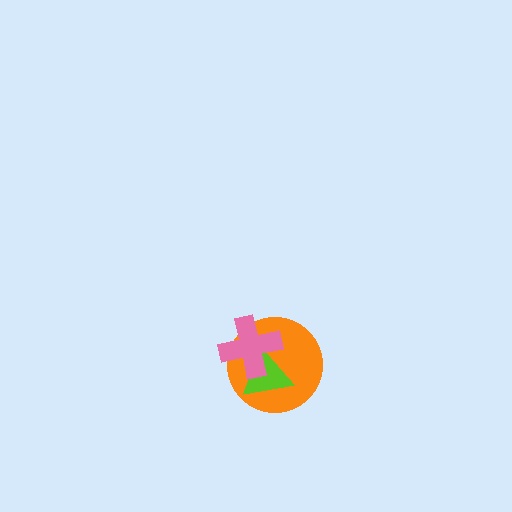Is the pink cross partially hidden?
No, no other shape covers it.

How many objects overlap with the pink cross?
2 objects overlap with the pink cross.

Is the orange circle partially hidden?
Yes, it is partially covered by another shape.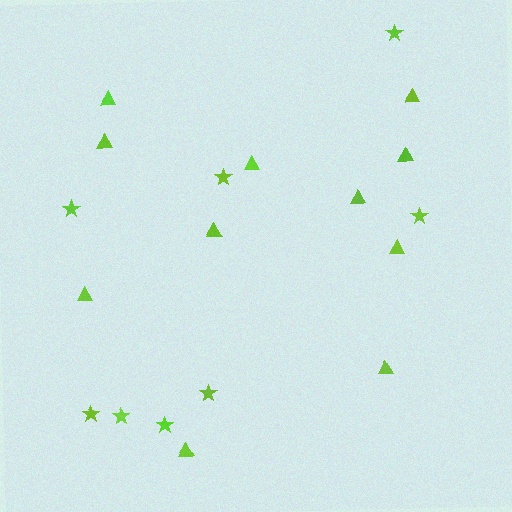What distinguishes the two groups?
There are 2 groups: one group of triangles (11) and one group of stars (8).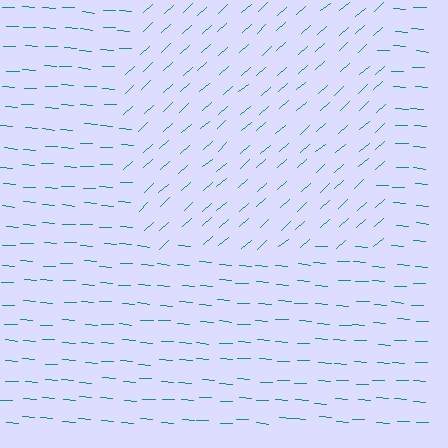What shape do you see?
I see a rectangle.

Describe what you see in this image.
The image is filled with small teal line segments. A rectangle region in the image has lines oriented differently from the surrounding lines, creating a visible texture boundary.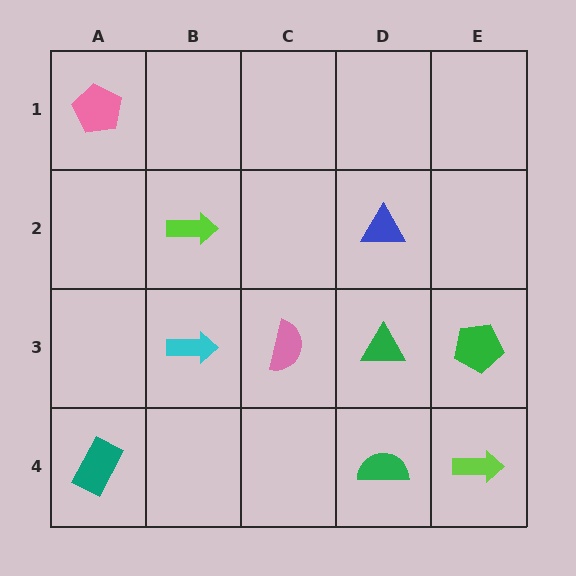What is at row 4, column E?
A lime arrow.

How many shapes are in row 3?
4 shapes.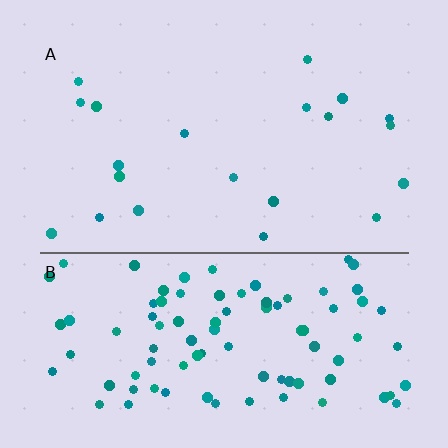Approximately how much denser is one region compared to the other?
Approximately 4.7× — region B over region A.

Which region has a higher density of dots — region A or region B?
B (the bottom).